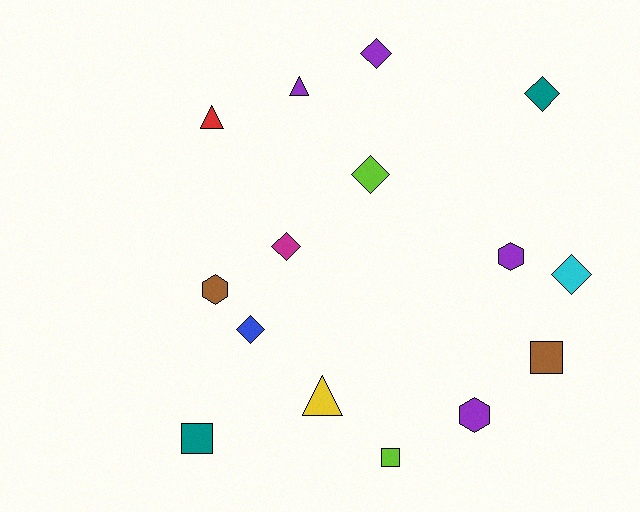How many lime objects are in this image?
There are 2 lime objects.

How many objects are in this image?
There are 15 objects.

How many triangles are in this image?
There are 3 triangles.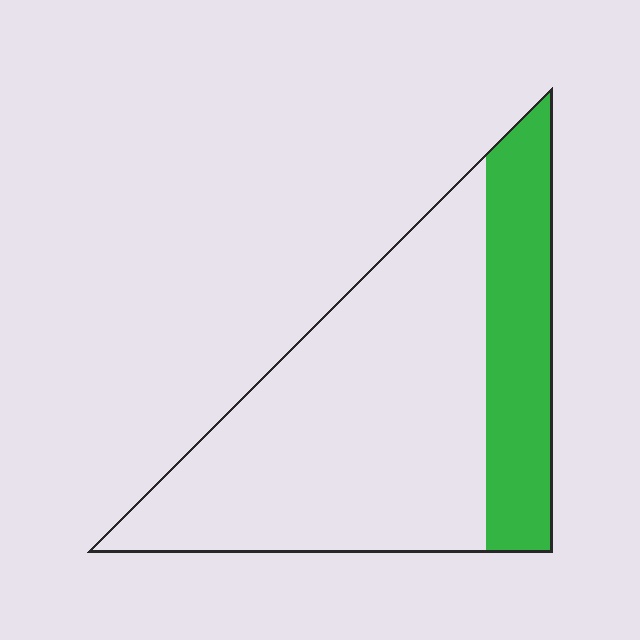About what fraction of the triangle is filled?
About one quarter (1/4).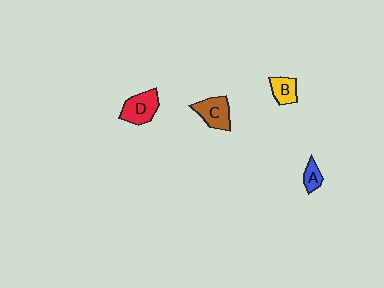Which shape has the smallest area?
Shape A (blue).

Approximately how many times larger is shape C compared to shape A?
Approximately 2.1 times.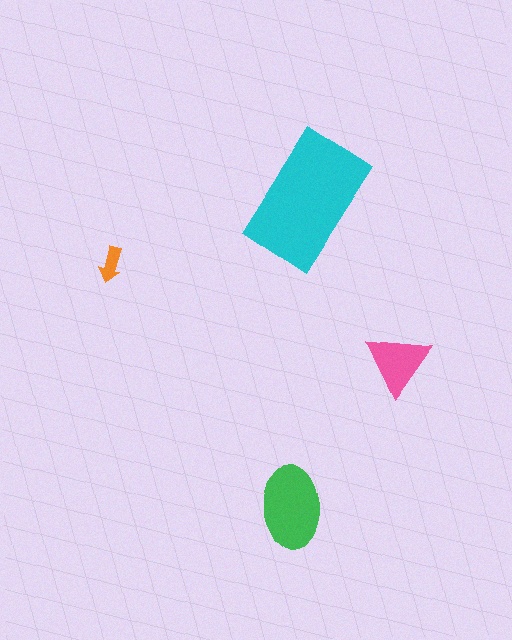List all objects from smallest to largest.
The orange arrow, the pink triangle, the green ellipse, the cyan rectangle.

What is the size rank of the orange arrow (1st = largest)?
4th.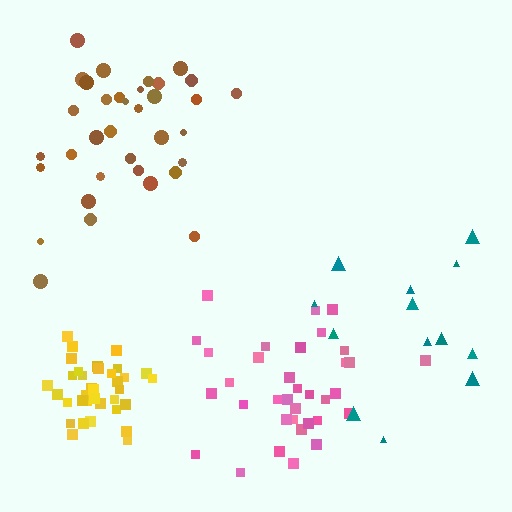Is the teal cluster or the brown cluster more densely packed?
Brown.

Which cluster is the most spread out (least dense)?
Teal.